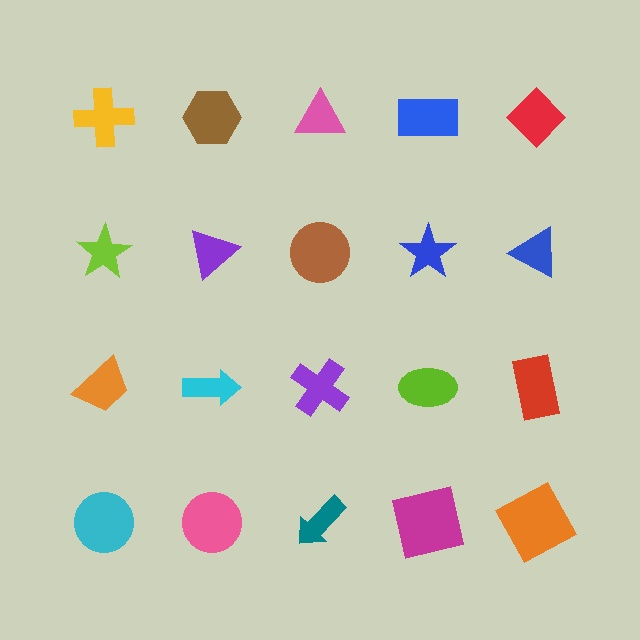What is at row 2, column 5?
A blue triangle.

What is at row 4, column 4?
A magenta square.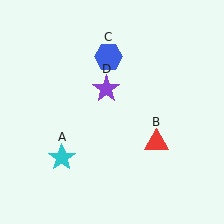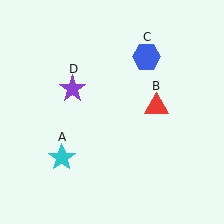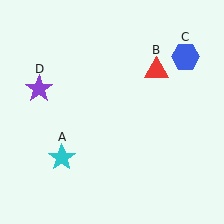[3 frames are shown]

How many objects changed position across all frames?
3 objects changed position: red triangle (object B), blue hexagon (object C), purple star (object D).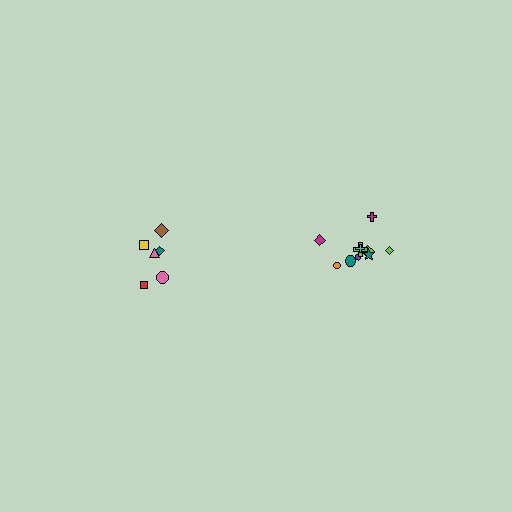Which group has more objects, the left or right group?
The right group.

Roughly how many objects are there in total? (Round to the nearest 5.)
Roughly 15 objects in total.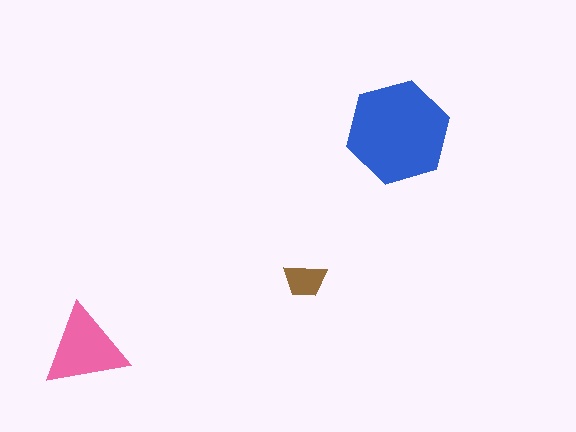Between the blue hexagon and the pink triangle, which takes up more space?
The blue hexagon.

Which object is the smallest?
The brown trapezoid.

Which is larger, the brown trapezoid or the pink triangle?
The pink triangle.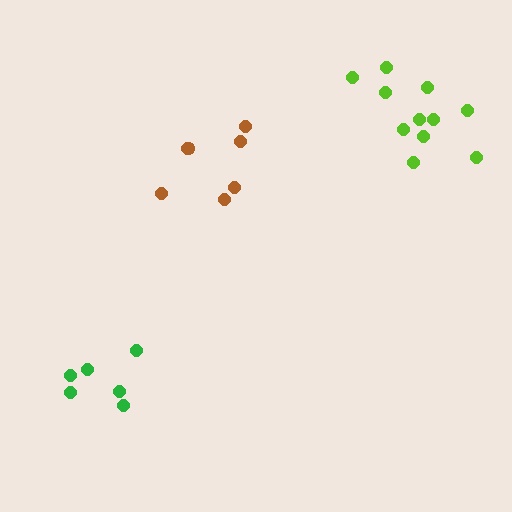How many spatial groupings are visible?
There are 3 spatial groupings.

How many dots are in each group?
Group 1: 6 dots, Group 2: 7 dots, Group 3: 11 dots (24 total).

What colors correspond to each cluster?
The clusters are colored: green, brown, lime.